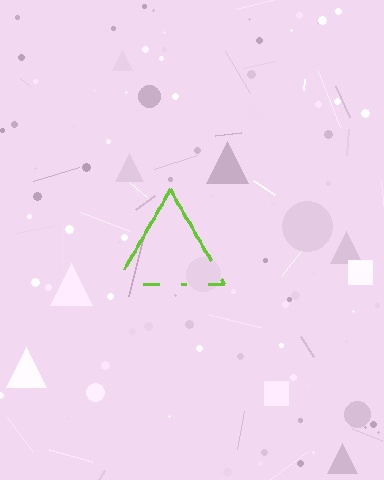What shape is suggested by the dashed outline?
The dashed outline suggests a triangle.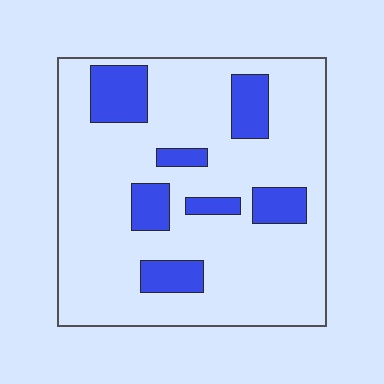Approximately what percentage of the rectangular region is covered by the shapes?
Approximately 20%.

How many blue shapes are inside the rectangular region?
7.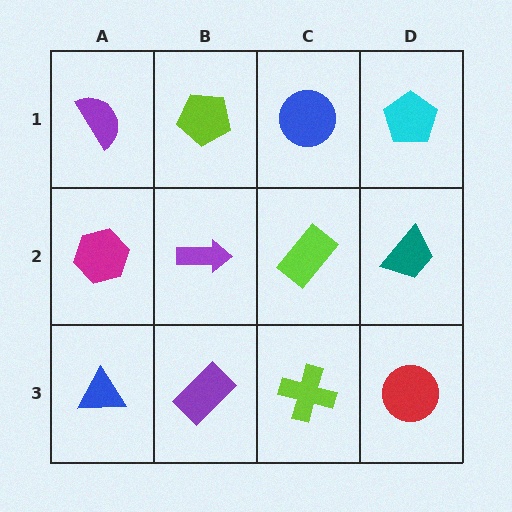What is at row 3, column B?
A purple rectangle.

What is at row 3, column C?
A lime cross.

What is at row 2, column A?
A magenta hexagon.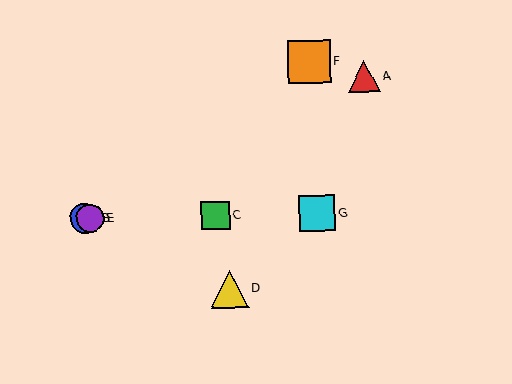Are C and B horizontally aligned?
Yes, both are at y≈216.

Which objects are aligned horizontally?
Objects B, C, E, G are aligned horizontally.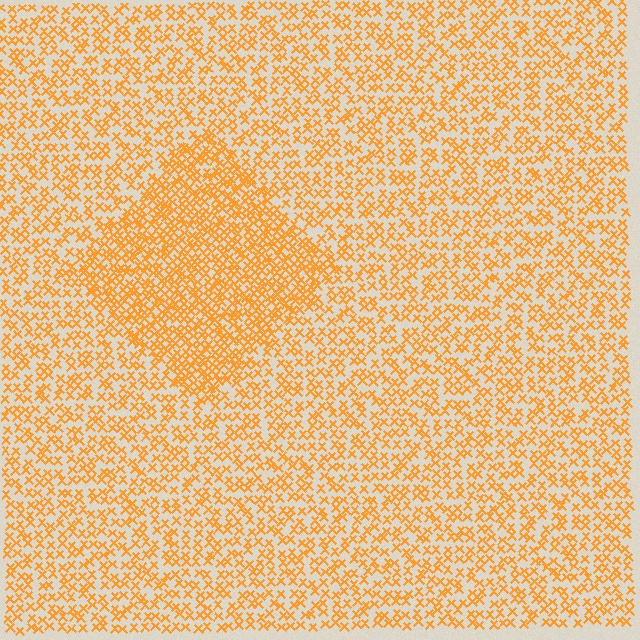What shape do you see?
I see a diamond.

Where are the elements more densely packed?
The elements are more densely packed inside the diamond boundary.